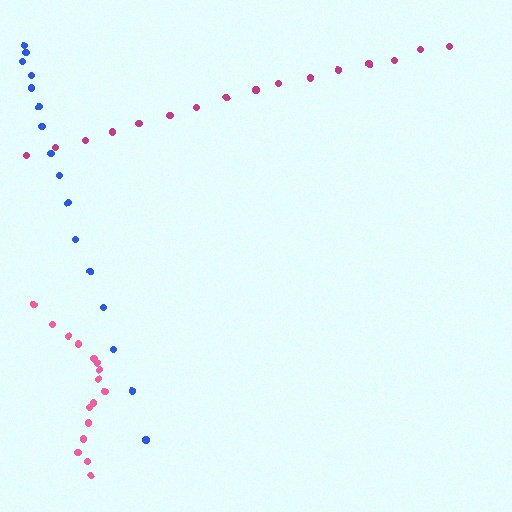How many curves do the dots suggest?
There are 3 distinct paths.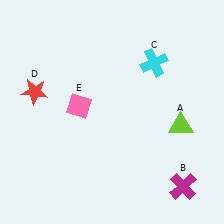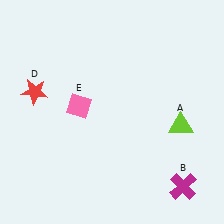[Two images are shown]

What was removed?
The cyan cross (C) was removed in Image 2.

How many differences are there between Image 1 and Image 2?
There is 1 difference between the two images.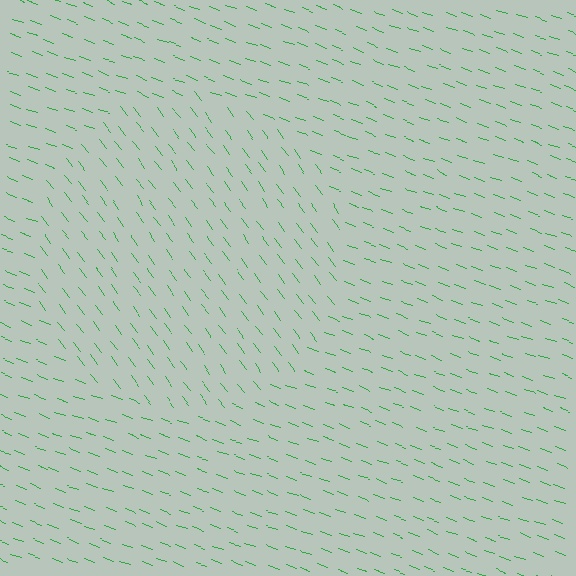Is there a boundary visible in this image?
Yes, there is a texture boundary formed by a change in line orientation.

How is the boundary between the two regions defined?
The boundary is defined purely by a change in line orientation (approximately 33 degrees difference). All lines are the same color and thickness.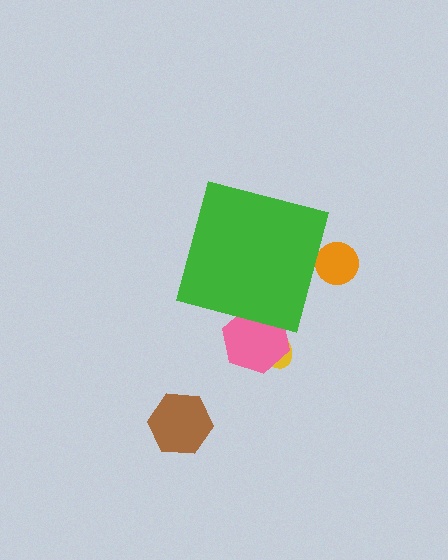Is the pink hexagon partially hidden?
Yes, the pink hexagon is partially hidden behind the green square.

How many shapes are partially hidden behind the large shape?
3 shapes are partially hidden.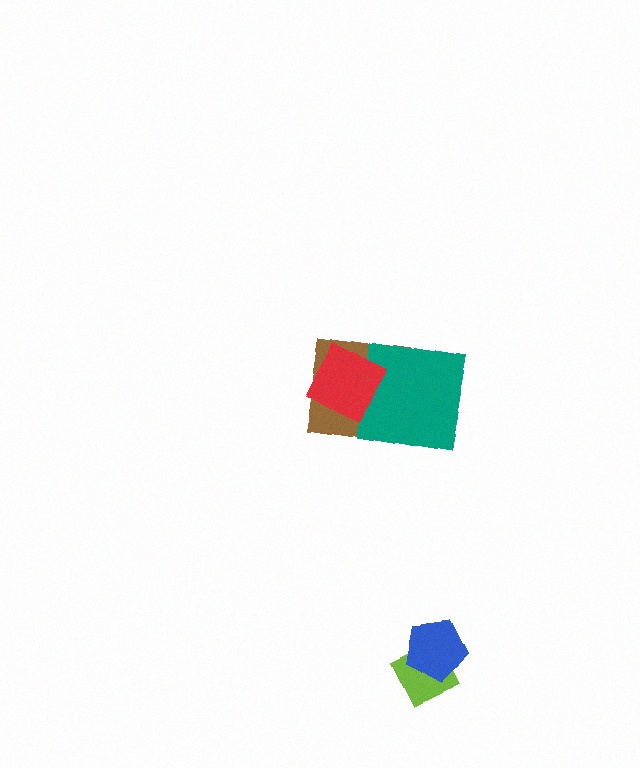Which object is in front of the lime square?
The blue pentagon is in front of the lime square.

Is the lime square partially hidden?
Yes, it is partially covered by another shape.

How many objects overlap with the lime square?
1 object overlaps with the lime square.